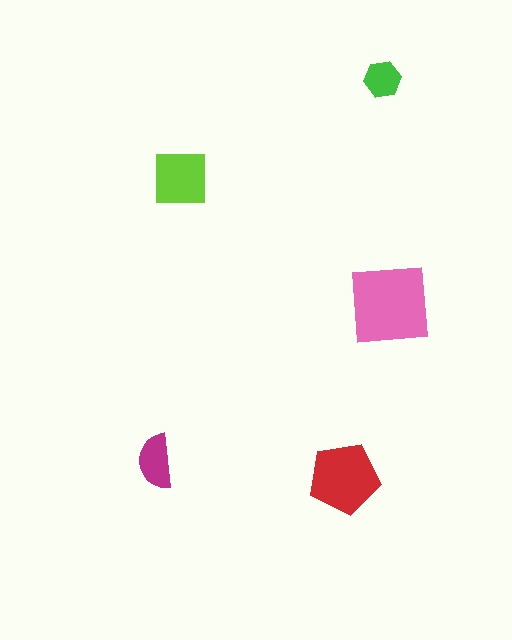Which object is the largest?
The pink square.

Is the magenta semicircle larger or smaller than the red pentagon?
Smaller.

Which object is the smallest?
The green hexagon.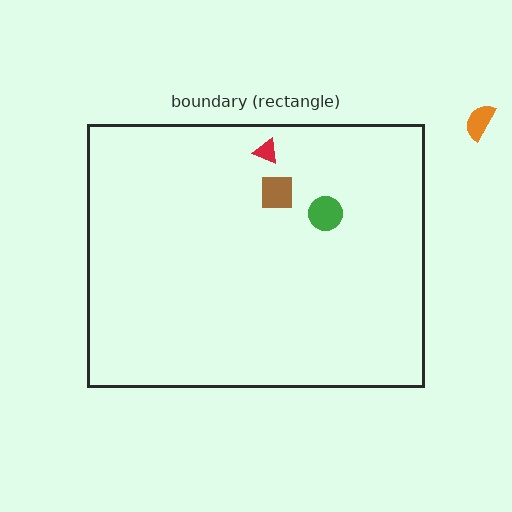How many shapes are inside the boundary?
3 inside, 1 outside.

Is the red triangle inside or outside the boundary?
Inside.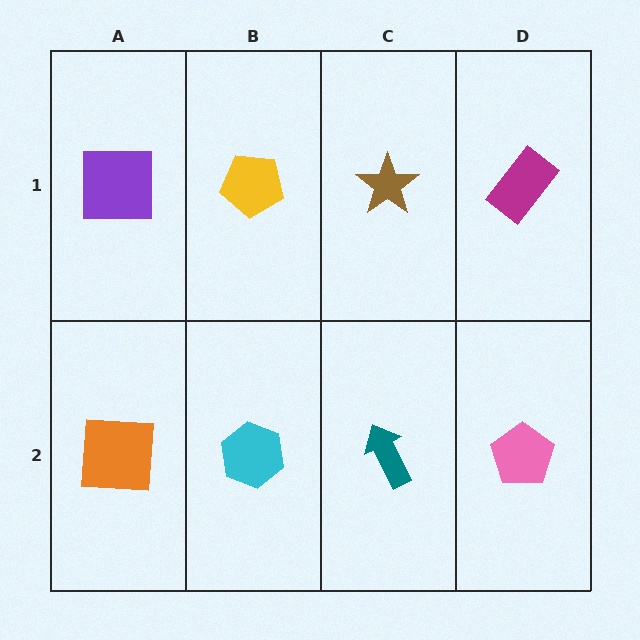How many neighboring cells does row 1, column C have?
3.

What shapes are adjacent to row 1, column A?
An orange square (row 2, column A), a yellow pentagon (row 1, column B).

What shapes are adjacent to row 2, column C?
A brown star (row 1, column C), a cyan hexagon (row 2, column B), a pink pentagon (row 2, column D).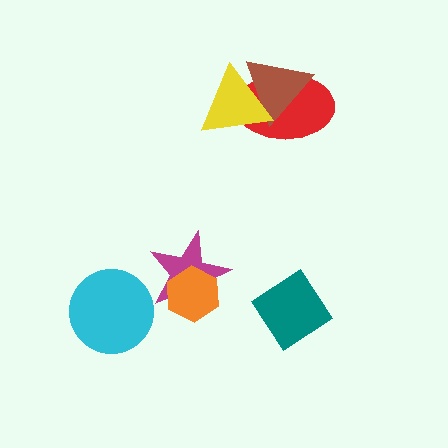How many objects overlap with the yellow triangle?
2 objects overlap with the yellow triangle.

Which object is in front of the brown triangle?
The yellow triangle is in front of the brown triangle.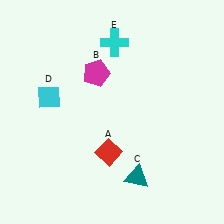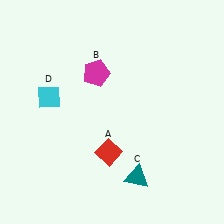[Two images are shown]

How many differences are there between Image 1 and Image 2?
There is 1 difference between the two images.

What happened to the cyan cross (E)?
The cyan cross (E) was removed in Image 2. It was in the top-right area of Image 1.